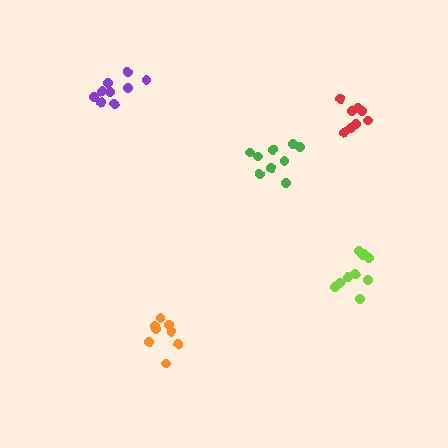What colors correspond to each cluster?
The clusters are colored: green, orange, lime, red, purple.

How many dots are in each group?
Group 1: 9 dots, Group 2: 8 dots, Group 3: 10 dots, Group 4: 8 dots, Group 5: 9 dots (44 total).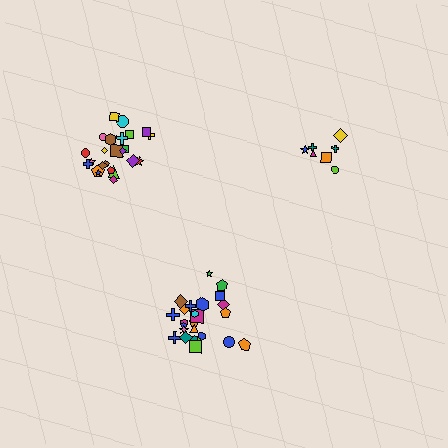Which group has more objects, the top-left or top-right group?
The top-left group.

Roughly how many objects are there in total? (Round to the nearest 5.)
Roughly 55 objects in total.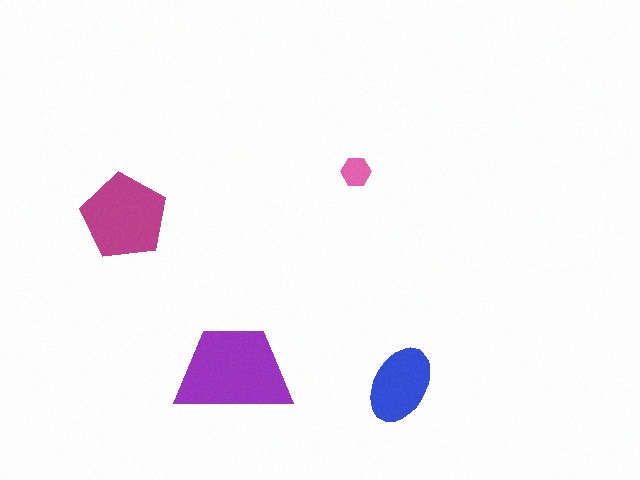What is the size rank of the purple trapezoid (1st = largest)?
1st.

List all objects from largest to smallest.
The purple trapezoid, the magenta pentagon, the blue ellipse, the pink hexagon.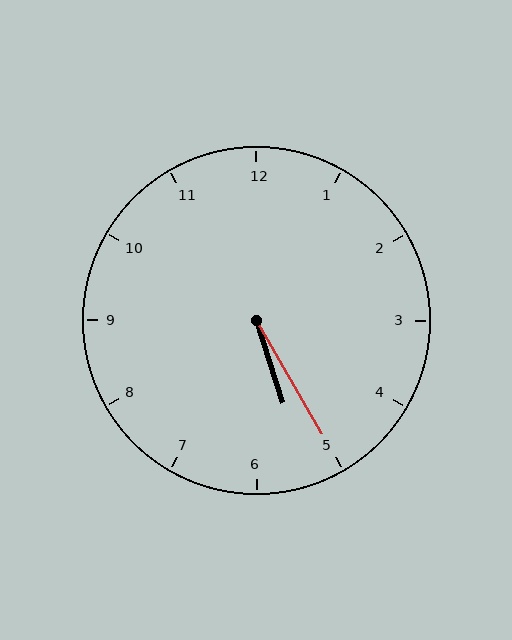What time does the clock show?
5:25.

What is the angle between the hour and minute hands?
Approximately 12 degrees.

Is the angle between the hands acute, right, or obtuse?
It is acute.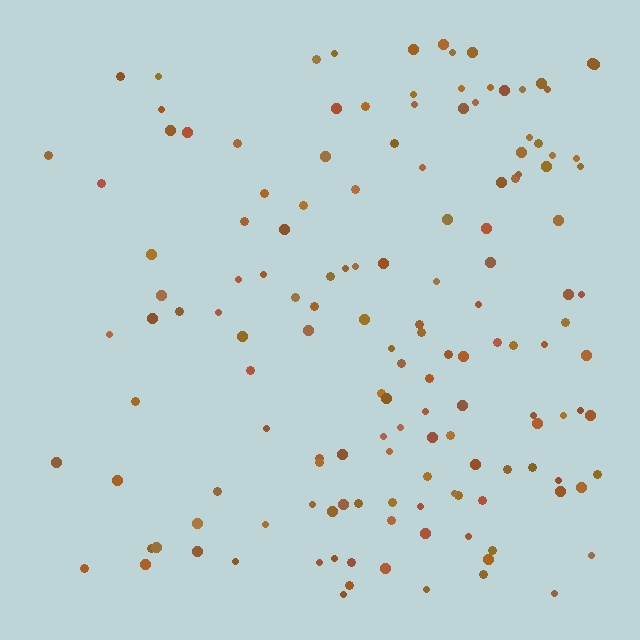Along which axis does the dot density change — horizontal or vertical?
Horizontal.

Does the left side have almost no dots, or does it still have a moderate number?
Still a moderate number, just noticeably fewer than the right.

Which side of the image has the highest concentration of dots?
The right.